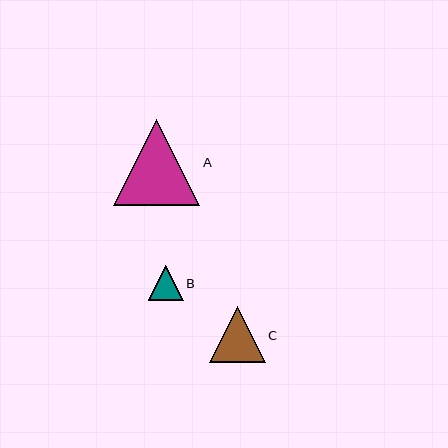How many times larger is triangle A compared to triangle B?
Triangle A is approximately 2.5 times the size of triangle B.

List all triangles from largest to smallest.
From largest to smallest: A, C, B.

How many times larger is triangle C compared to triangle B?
Triangle C is approximately 1.6 times the size of triangle B.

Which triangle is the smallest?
Triangle B is the smallest with a size of approximately 35 pixels.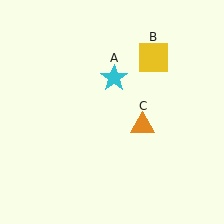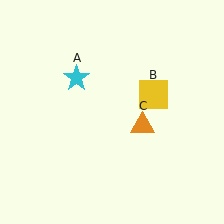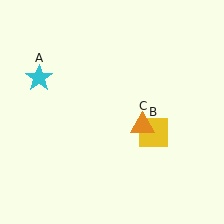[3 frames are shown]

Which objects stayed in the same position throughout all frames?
Orange triangle (object C) remained stationary.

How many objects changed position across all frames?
2 objects changed position: cyan star (object A), yellow square (object B).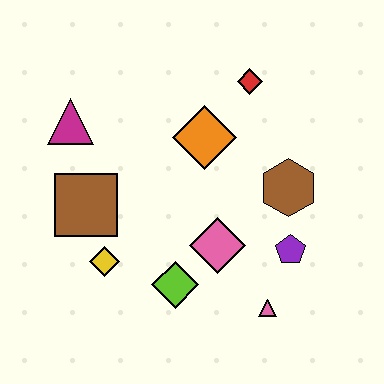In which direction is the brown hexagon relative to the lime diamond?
The brown hexagon is to the right of the lime diamond.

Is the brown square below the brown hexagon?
Yes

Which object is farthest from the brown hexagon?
The magenta triangle is farthest from the brown hexagon.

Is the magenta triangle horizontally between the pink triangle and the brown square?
No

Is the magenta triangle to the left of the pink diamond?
Yes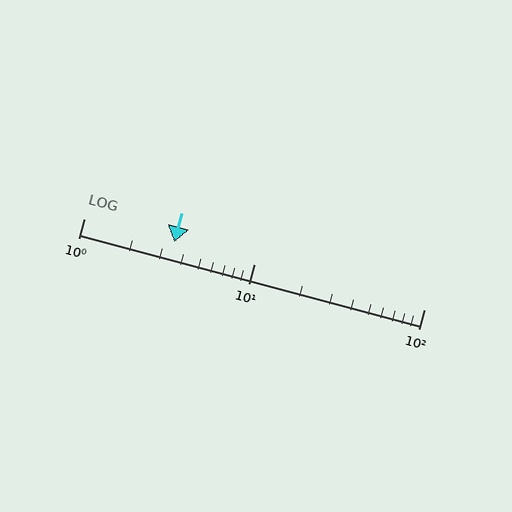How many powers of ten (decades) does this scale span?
The scale spans 2 decades, from 1 to 100.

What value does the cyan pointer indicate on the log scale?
The pointer indicates approximately 3.4.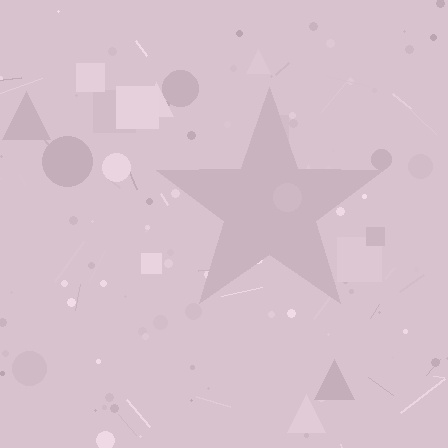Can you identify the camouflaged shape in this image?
The camouflaged shape is a star.